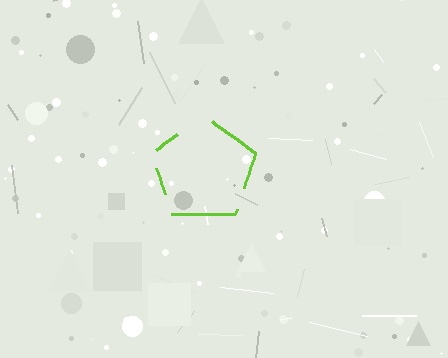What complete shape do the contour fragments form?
The contour fragments form a pentagon.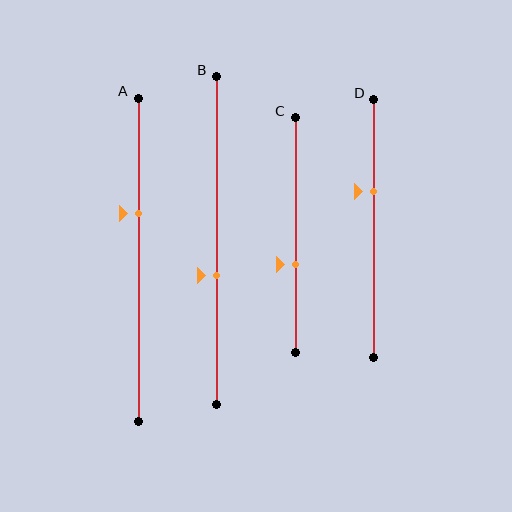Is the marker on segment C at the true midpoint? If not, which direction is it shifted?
No, the marker on segment C is shifted downward by about 12% of the segment length.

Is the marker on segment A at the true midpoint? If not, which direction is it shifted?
No, the marker on segment A is shifted upward by about 14% of the segment length.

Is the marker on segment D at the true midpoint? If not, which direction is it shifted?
No, the marker on segment D is shifted upward by about 14% of the segment length.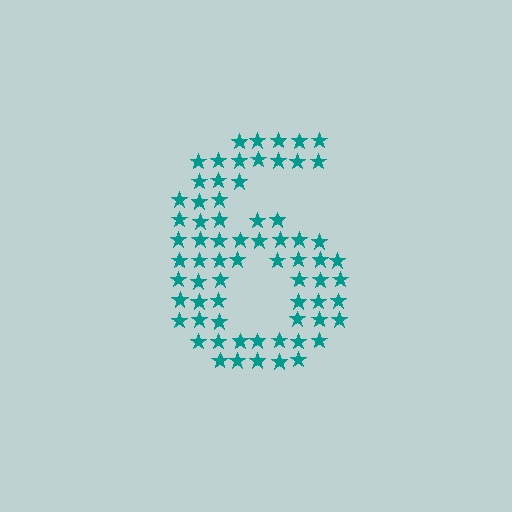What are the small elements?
The small elements are stars.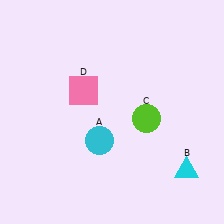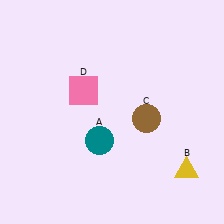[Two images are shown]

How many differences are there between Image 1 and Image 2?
There are 3 differences between the two images.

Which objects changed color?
A changed from cyan to teal. B changed from cyan to yellow. C changed from lime to brown.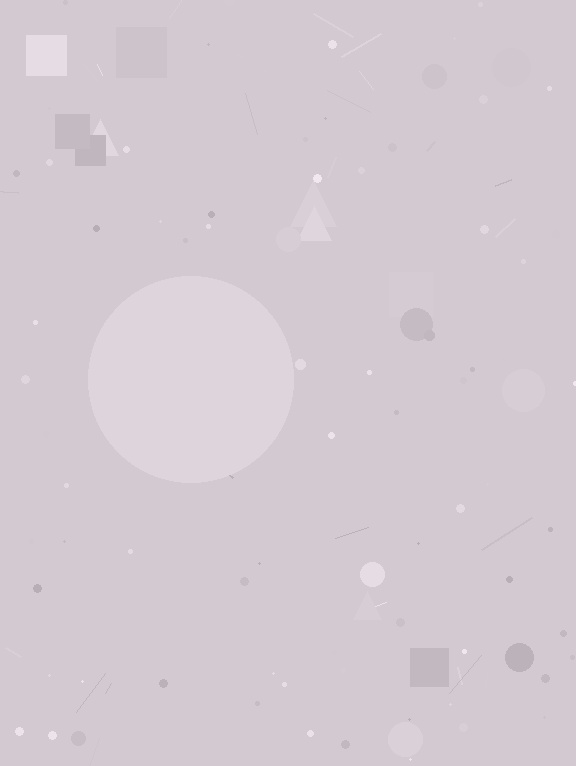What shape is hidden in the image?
A circle is hidden in the image.